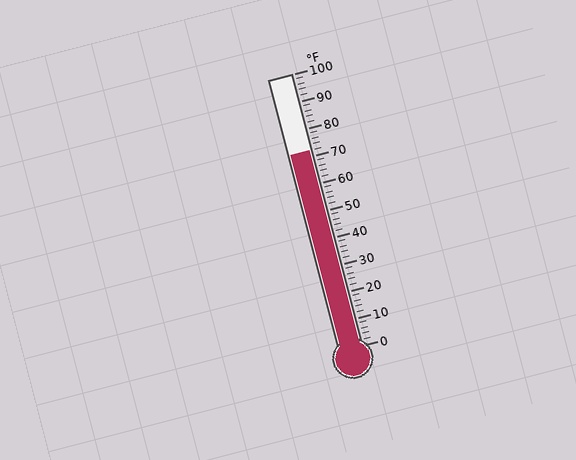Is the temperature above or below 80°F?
The temperature is below 80°F.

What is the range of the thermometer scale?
The thermometer scale ranges from 0°F to 100°F.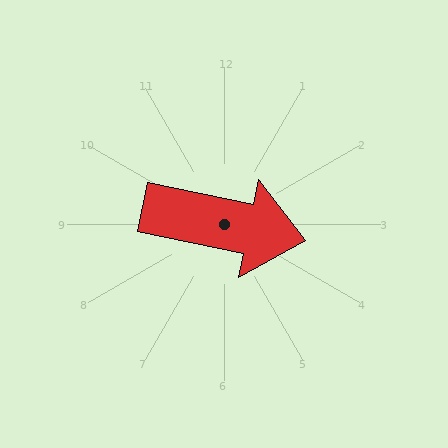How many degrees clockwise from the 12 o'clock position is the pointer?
Approximately 101 degrees.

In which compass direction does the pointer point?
East.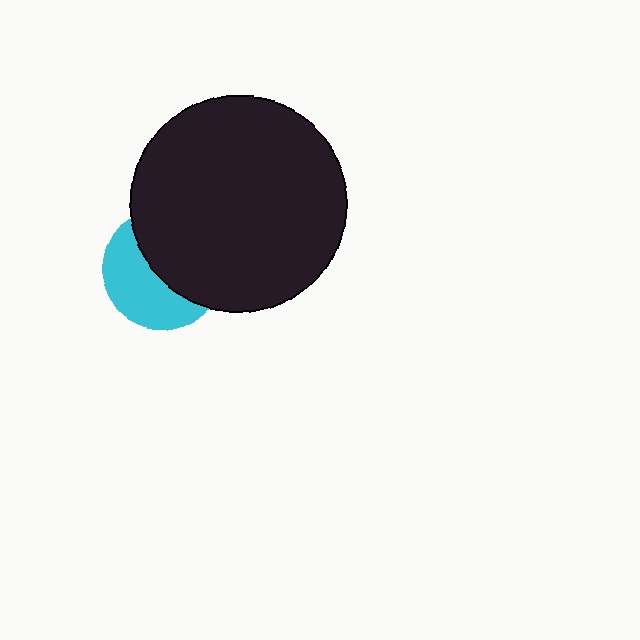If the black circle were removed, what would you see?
You would see the complete cyan circle.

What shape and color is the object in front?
The object in front is a black circle.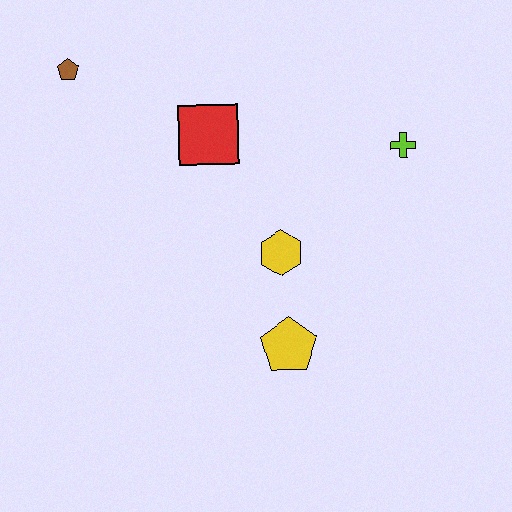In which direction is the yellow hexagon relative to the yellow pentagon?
The yellow hexagon is above the yellow pentagon.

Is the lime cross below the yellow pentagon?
No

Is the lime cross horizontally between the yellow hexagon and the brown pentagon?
No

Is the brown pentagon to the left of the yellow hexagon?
Yes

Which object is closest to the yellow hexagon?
The yellow pentagon is closest to the yellow hexagon.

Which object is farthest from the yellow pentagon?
The brown pentagon is farthest from the yellow pentagon.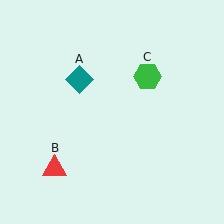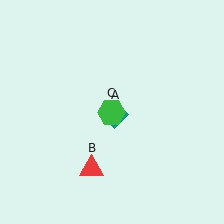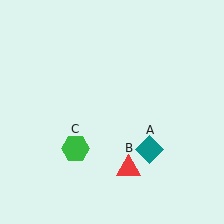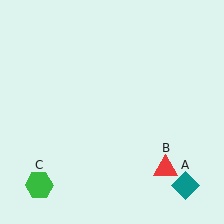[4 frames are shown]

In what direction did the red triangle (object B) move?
The red triangle (object B) moved right.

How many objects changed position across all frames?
3 objects changed position: teal diamond (object A), red triangle (object B), green hexagon (object C).